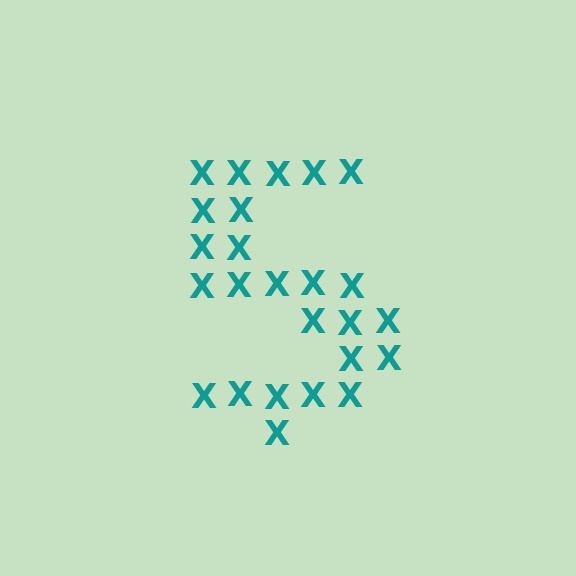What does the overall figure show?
The overall figure shows the letter S.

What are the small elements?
The small elements are letter X's.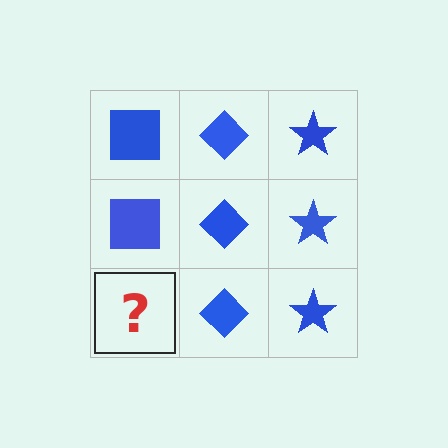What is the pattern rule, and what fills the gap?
The rule is that each column has a consistent shape. The gap should be filled with a blue square.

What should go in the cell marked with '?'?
The missing cell should contain a blue square.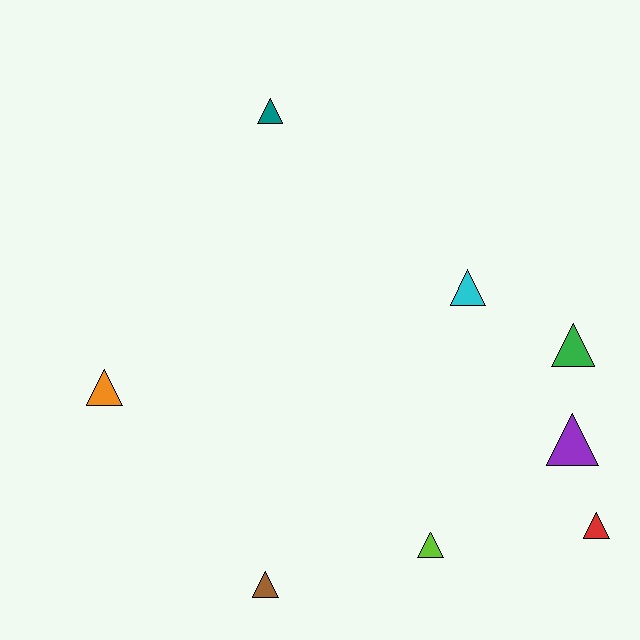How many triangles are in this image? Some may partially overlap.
There are 8 triangles.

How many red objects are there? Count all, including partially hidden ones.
There is 1 red object.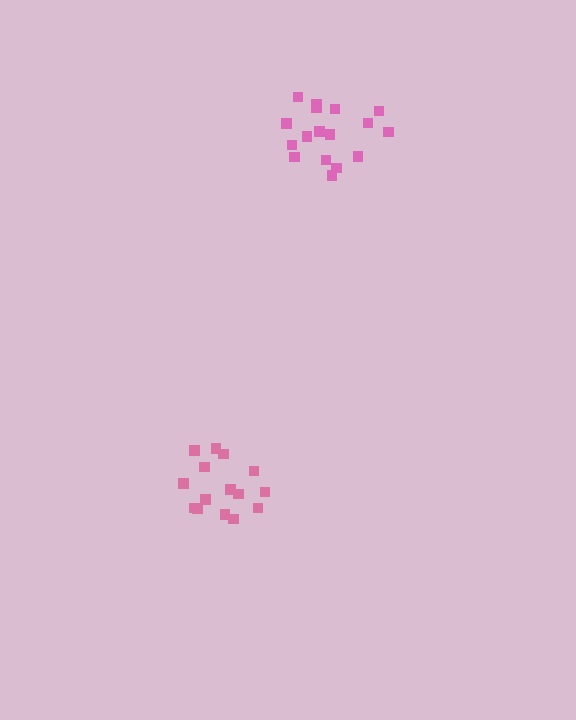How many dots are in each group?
Group 1: 15 dots, Group 2: 17 dots (32 total).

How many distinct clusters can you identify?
There are 2 distinct clusters.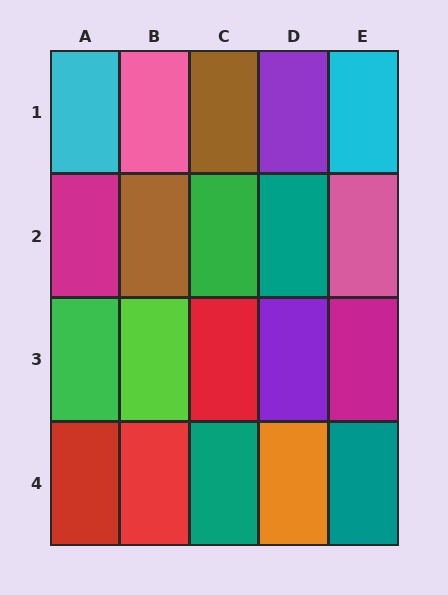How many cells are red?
3 cells are red.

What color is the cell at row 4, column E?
Teal.